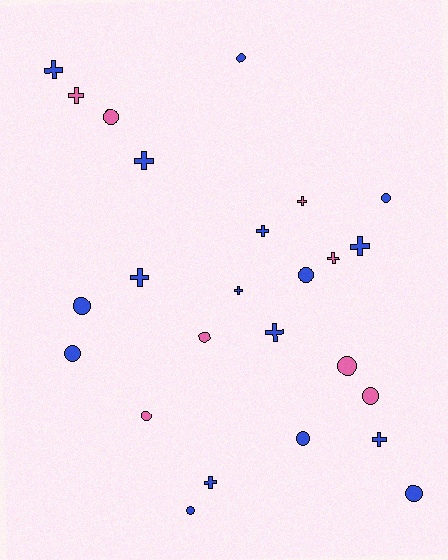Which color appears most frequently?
Blue, with 17 objects.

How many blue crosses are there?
There are 9 blue crosses.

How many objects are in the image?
There are 25 objects.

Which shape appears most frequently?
Circle, with 13 objects.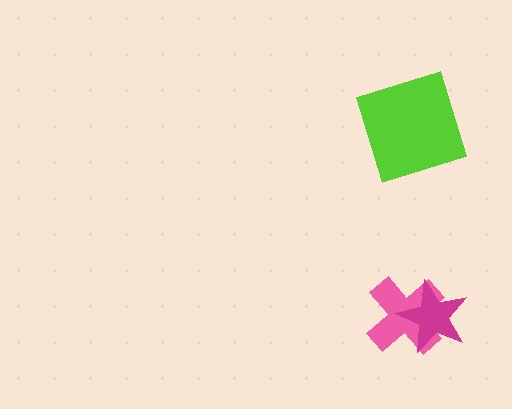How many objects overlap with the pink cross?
1 object overlaps with the pink cross.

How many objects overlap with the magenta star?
1 object overlaps with the magenta star.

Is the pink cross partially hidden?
Yes, it is partially covered by another shape.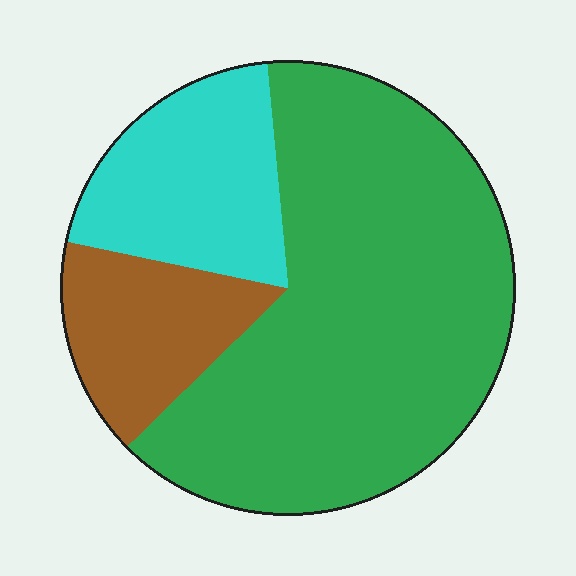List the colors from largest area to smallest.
From largest to smallest: green, cyan, brown.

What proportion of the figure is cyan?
Cyan covers about 20% of the figure.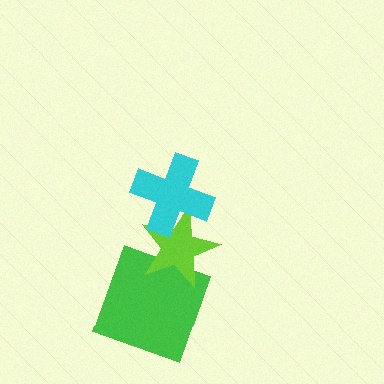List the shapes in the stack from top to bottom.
From top to bottom: the cyan cross, the lime star, the green square.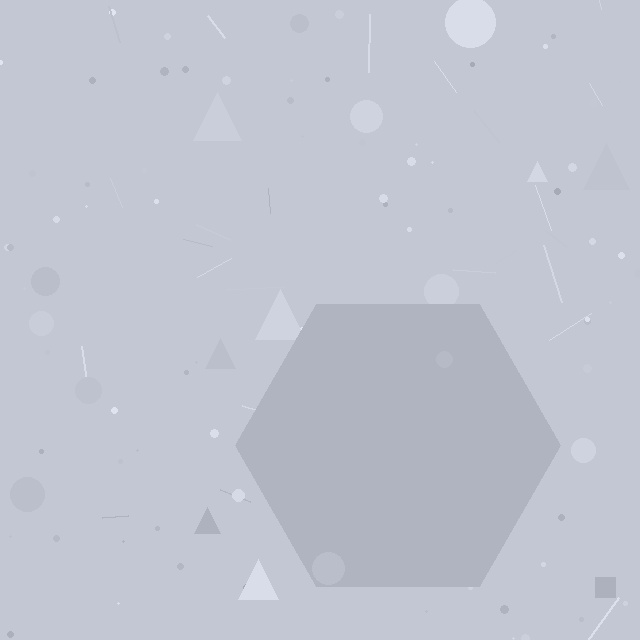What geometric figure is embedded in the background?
A hexagon is embedded in the background.